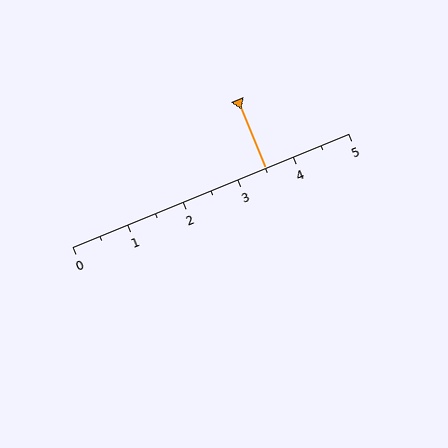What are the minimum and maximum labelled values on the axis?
The axis runs from 0 to 5.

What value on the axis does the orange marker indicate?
The marker indicates approximately 3.5.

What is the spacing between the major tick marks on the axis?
The major ticks are spaced 1 apart.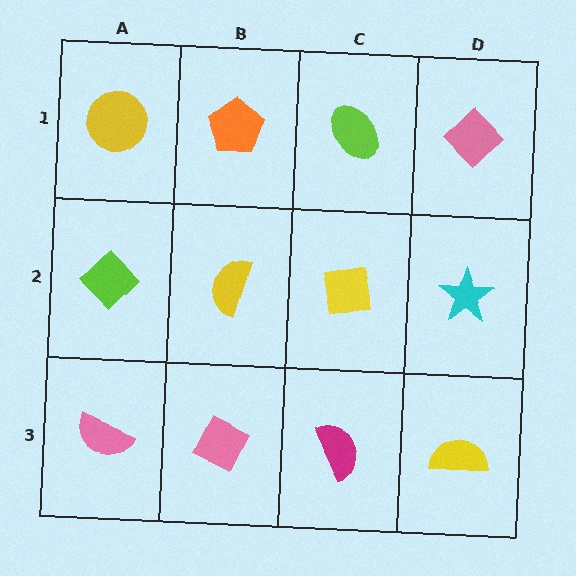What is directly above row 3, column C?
A yellow square.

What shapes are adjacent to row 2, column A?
A yellow circle (row 1, column A), a pink semicircle (row 3, column A), a yellow semicircle (row 2, column B).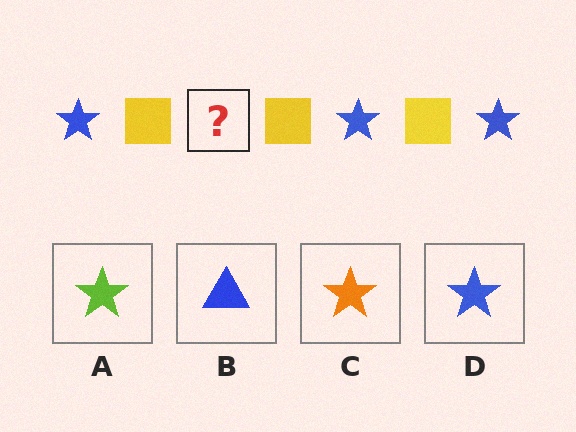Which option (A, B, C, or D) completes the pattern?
D.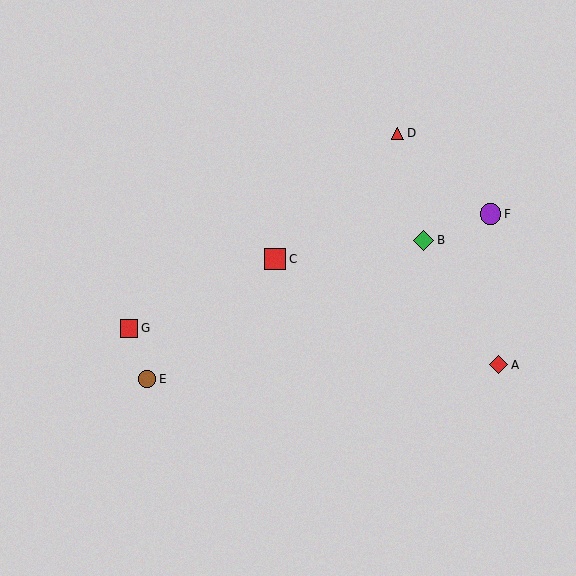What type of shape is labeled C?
Shape C is a red square.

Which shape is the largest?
The red square (labeled C) is the largest.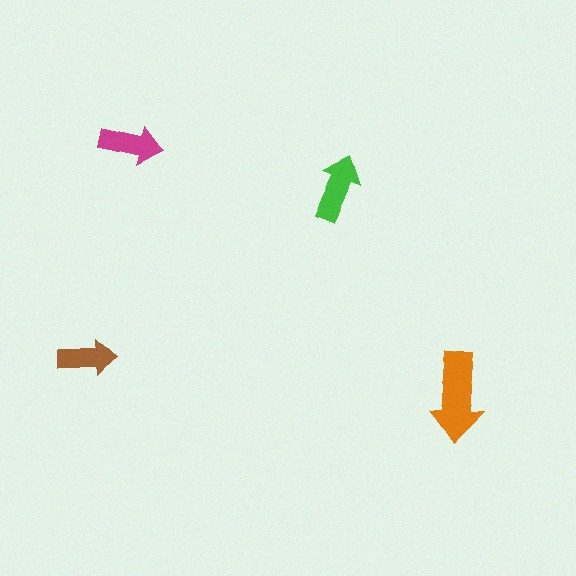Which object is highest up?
The magenta arrow is topmost.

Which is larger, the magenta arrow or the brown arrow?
The magenta one.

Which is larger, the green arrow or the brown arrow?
The green one.